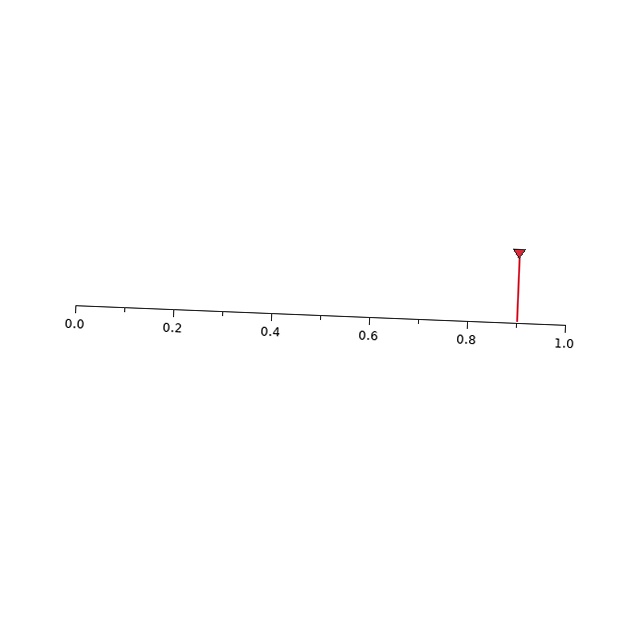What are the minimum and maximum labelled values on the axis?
The axis runs from 0.0 to 1.0.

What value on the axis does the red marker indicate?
The marker indicates approximately 0.9.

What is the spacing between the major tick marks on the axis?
The major ticks are spaced 0.2 apart.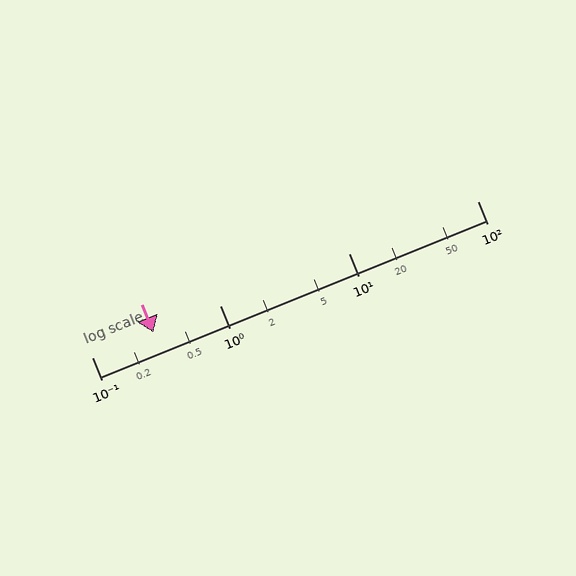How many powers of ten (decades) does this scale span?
The scale spans 3 decades, from 0.1 to 100.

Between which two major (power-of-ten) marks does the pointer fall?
The pointer is between 0.1 and 1.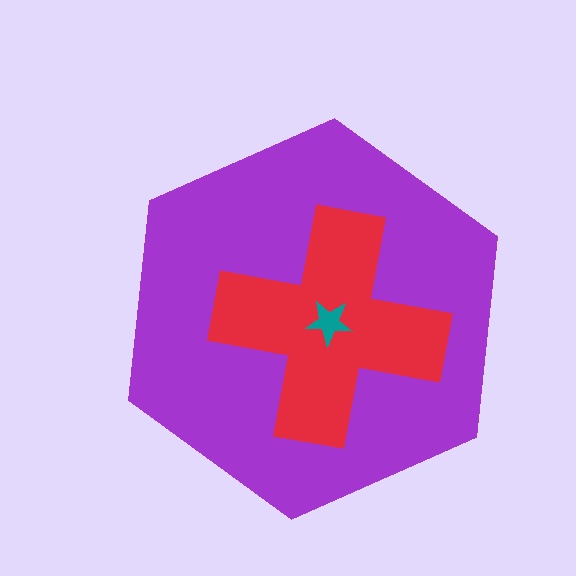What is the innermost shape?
The teal star.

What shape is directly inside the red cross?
The teal star.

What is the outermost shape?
The purple hexagon.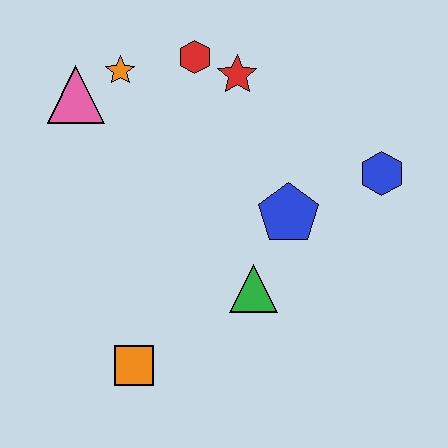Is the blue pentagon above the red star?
No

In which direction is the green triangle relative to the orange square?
The green triangle is to the right of the orange square.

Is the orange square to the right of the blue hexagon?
No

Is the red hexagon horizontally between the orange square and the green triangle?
Yes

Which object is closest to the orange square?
The green triangle is closest to the orange square.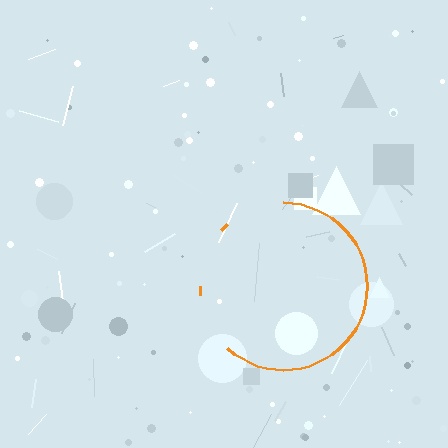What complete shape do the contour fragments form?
The contour fragments form a circle.